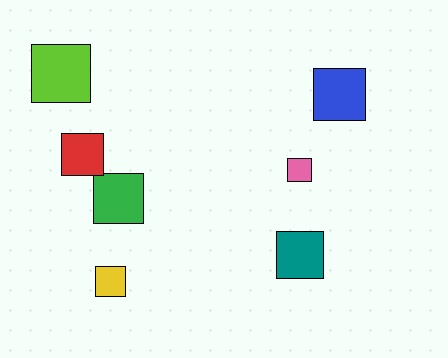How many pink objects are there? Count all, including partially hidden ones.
There is 1 pink object.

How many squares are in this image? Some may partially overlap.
There are 7 squares.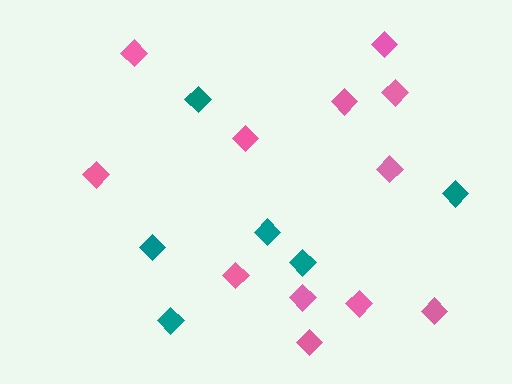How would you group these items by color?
There are 2 groups: one group of teal diamonds (6) and one group of pink diamonds (12).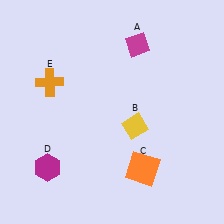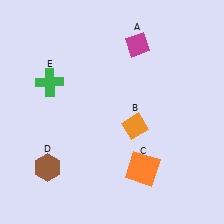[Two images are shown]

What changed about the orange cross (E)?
In Image 1, E is orange. In Image 2, it changed to green.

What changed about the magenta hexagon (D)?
In Image 1, D is magenta. In Image 2, it changed to brown.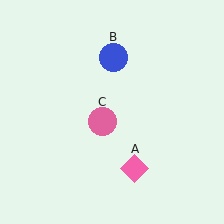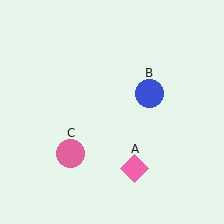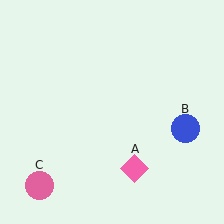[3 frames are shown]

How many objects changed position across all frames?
2 objects changed position: blue circle (object B), pink circle (object C).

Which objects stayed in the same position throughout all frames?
Pink diamond (object A) remained stationary.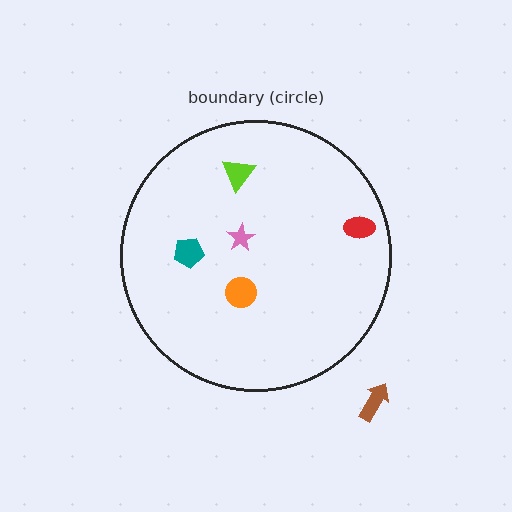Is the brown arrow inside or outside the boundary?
Outside.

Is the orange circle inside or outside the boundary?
Inside.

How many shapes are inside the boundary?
5 inside, 1 outside.